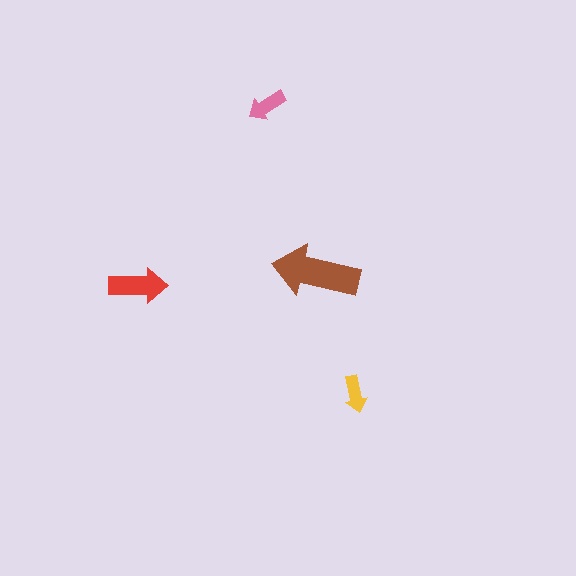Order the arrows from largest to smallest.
the brown one, the red one, the pink one, the yellow one.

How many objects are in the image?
There are 4 objects in the image.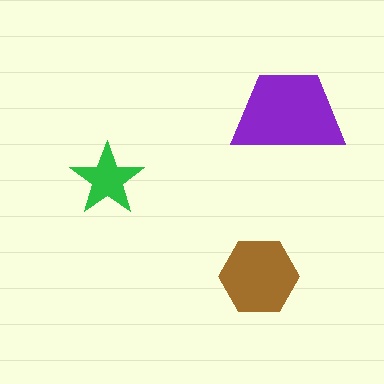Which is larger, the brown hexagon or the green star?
The brown hexagon.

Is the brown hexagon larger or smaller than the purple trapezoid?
Smaller.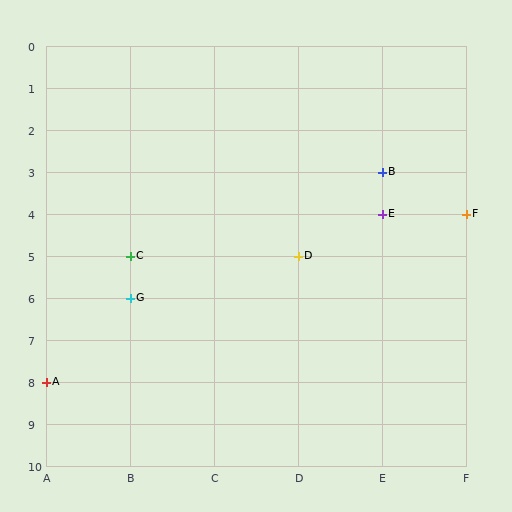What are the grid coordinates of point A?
Point A is at grid coordinates (A, 8).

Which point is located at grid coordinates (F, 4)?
Point F is at (F, 4).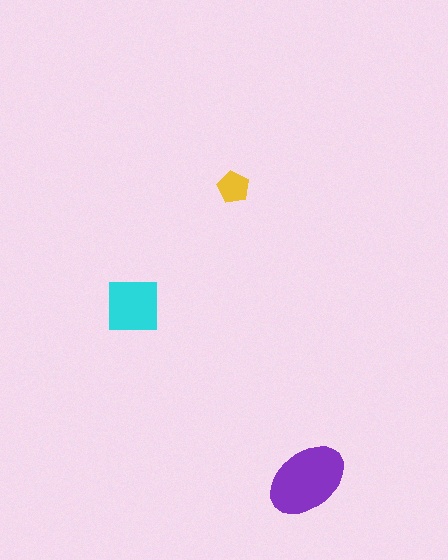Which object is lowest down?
The purple ellipse is bottommost.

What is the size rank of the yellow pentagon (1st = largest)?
3rd.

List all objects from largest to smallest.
The purple ellipse, the cyan square, the yellow pentagon.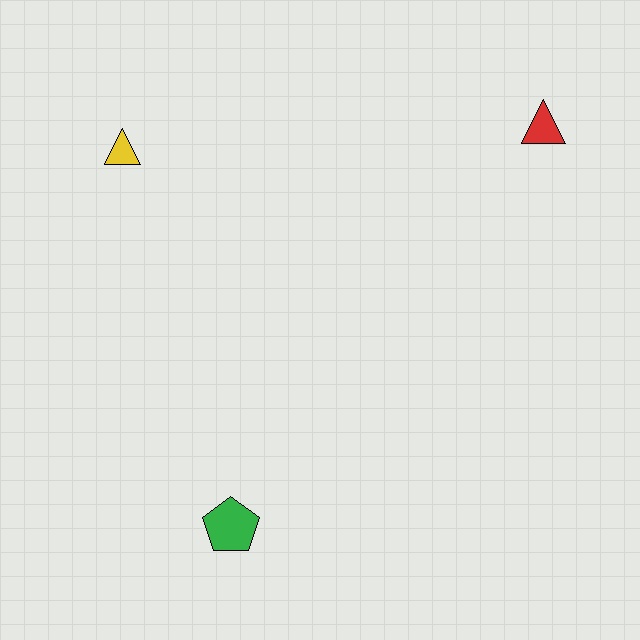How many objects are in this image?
There are 3 objects.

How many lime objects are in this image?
There are no lime objects.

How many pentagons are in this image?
There is 1 pentagon.